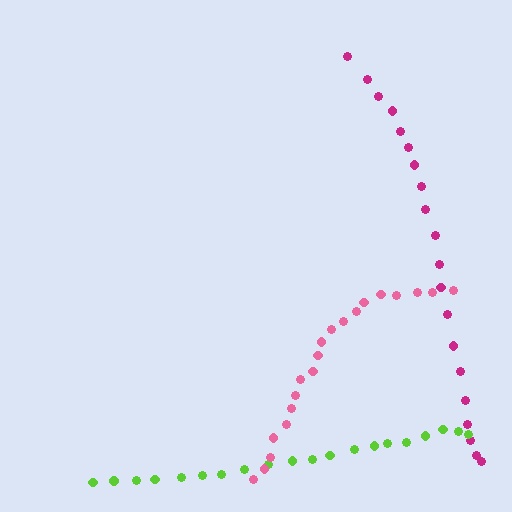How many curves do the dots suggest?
There are 3 distinct paths.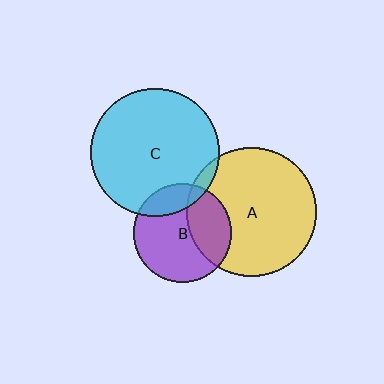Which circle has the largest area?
Circle A (yellow).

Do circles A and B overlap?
Yes.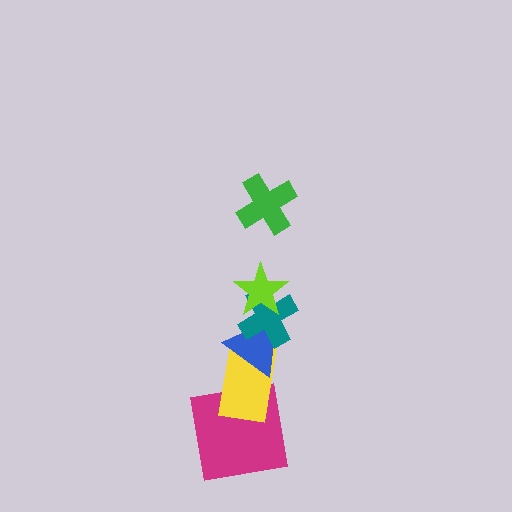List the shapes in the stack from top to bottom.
From top to bottom: the green cross, the lime star, the teal cross, the blue triangle, the yellow rectangle, the magenta square.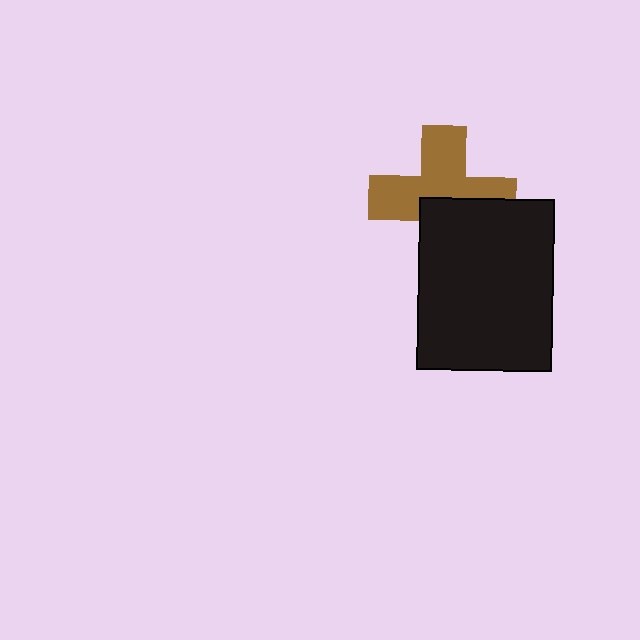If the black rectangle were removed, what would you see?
You would see the complete brown cross.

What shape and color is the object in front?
The object in front is a black rectangle.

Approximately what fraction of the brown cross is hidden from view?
Roughly 41% of the brown cross is hidden behind the black rectangle.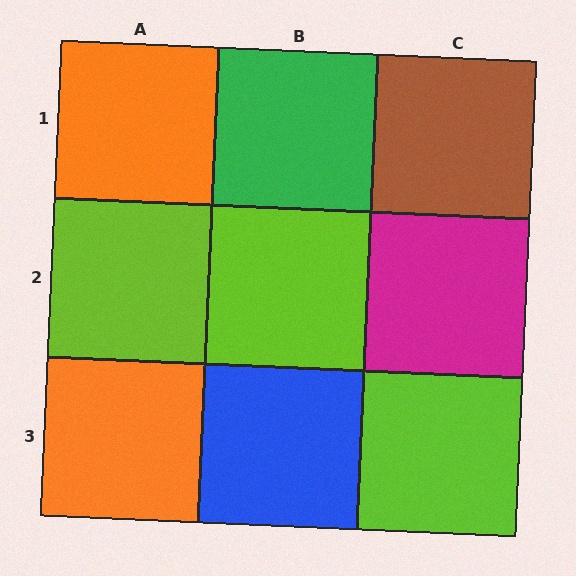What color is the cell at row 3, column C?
Lime.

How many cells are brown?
1 cell is brown.